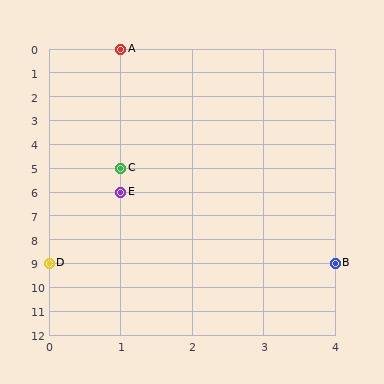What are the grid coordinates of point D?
Point D is at grid coordinates (0, 9).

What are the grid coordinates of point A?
Point A is at grid coordinates (1, 0).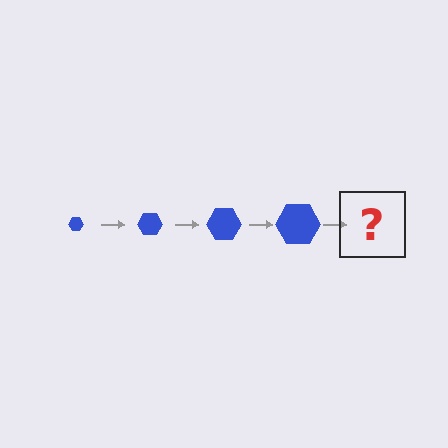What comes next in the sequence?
The next element should be a blue hexagon, larger than the previous one.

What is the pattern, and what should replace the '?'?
The pattern is that the hexagon gets progressively larger each step. The '?' should be a blue hexagon, larger than the previous one.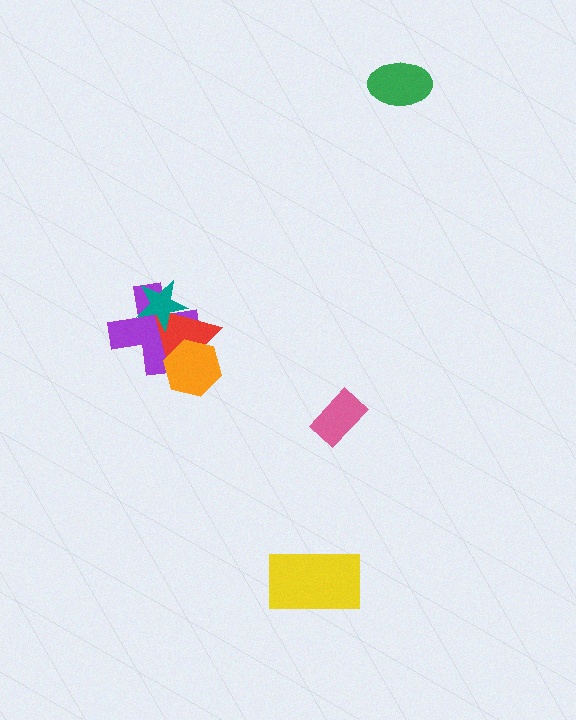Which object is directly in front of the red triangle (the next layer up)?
The orange hexagon is directly in front of the red triangle.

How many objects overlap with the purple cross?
3 objects overlap with the purple cross.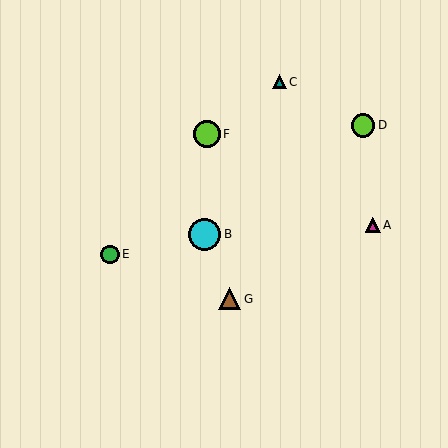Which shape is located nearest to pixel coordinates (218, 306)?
The brown triangle (labeled G) at (230, 299) is nearest to that location.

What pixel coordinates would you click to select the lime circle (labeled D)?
Click at (363, 125) to select the lime circle D.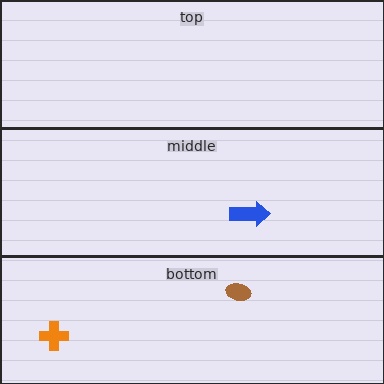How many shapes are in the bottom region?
2.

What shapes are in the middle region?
The blue arrow.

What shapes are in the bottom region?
The orange cross, the brown ellipse.